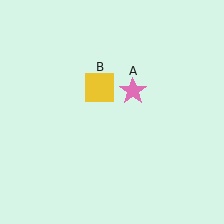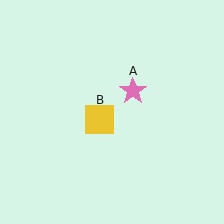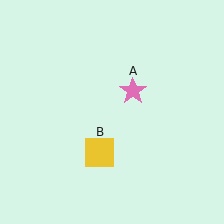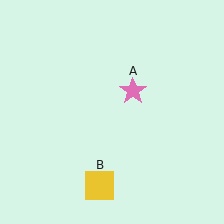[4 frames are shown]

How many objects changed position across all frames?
1 object changed position: yellow square (object B).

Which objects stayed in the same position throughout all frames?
Pink star (object A) remained stationary.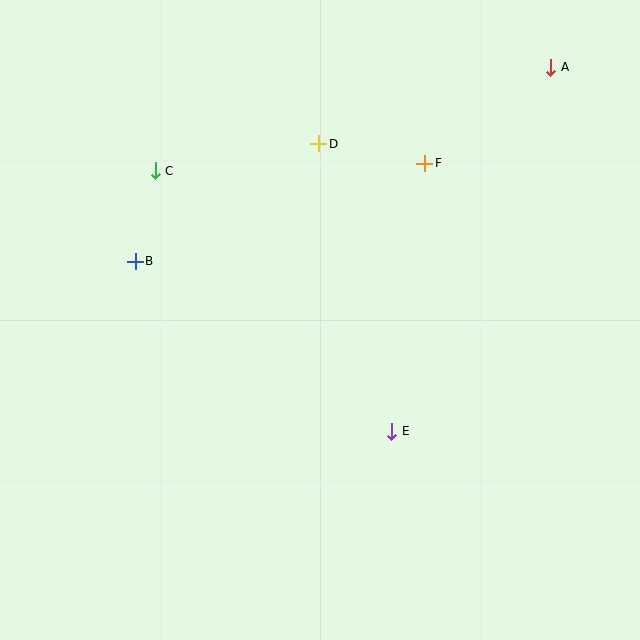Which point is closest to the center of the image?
Point E at (392, 431) is closest to the center.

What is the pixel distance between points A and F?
The distance between A and F is 159 pixels.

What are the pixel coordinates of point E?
Point E is at (392, 431).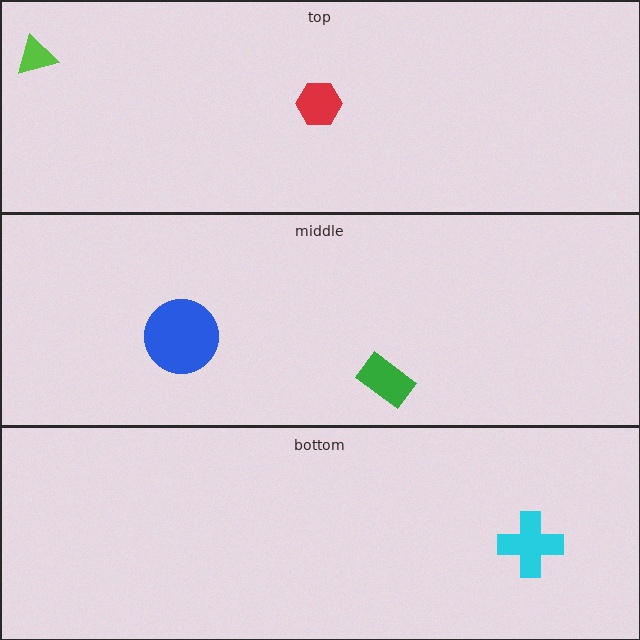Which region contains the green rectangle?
The middle region.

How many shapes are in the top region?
2.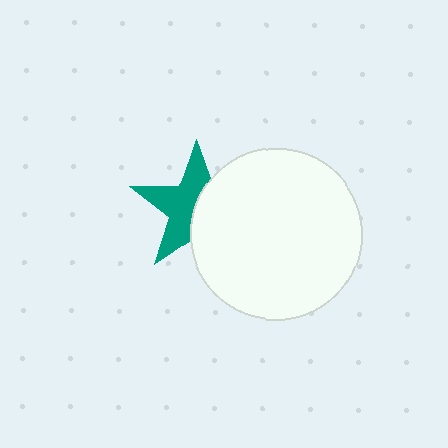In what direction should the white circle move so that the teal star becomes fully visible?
The white circle should move right. That is the shortest direction to clear the overlap and leave the teal star fully visible.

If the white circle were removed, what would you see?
You would see the complete teal star.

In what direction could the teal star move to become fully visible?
The teal star could move left. That would shift it out from behind the white circle entirely.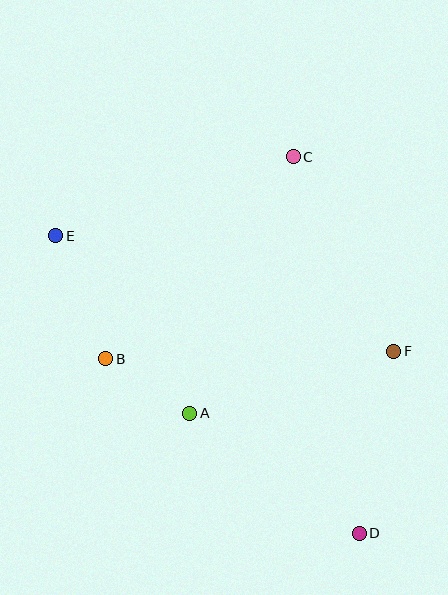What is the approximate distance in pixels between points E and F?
The distance between E and F is approximately 357 pixels.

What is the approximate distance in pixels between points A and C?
The distance between A and C is approximately 277 pixels.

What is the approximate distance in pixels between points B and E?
The distance between B and E is approximately 133 pixels.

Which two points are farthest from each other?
Points D and E are farthest from each other.